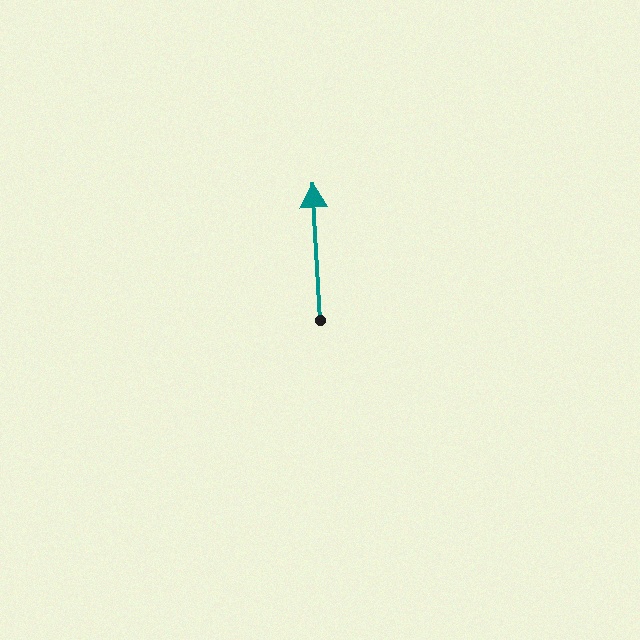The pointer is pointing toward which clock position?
Roughly 12 o'clock.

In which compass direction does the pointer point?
North.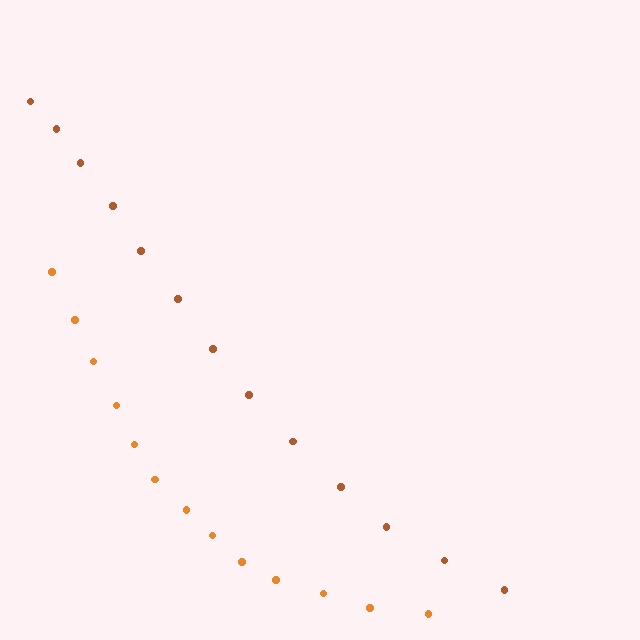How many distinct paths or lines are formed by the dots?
There are 2 distinct paths.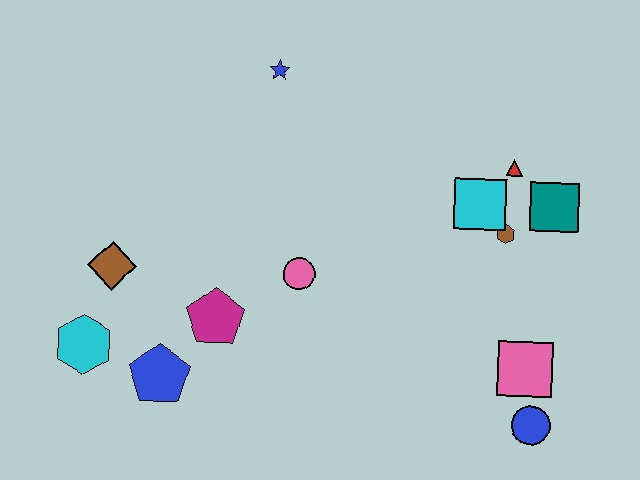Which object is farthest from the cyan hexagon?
The teal square is farthest from the cyan hexagon.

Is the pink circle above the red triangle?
No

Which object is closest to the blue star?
The pink circle is closest to the blue star.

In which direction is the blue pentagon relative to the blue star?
The blue pentagon is below the blue star.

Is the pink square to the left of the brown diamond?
No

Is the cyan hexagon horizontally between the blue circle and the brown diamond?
No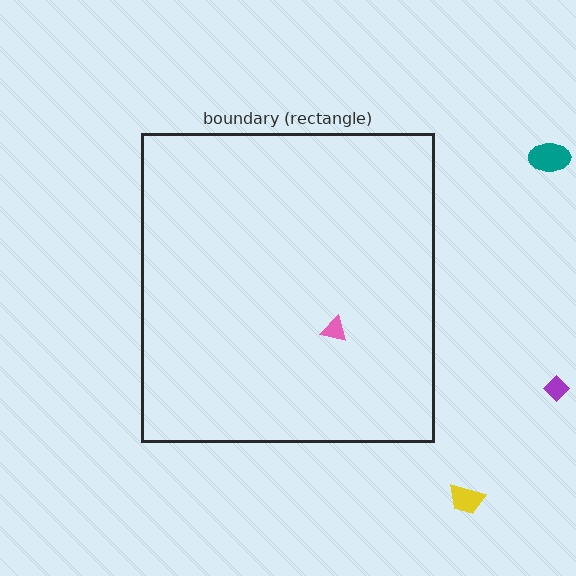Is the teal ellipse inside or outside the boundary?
Outside.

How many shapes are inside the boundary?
1 inside, 3 outside.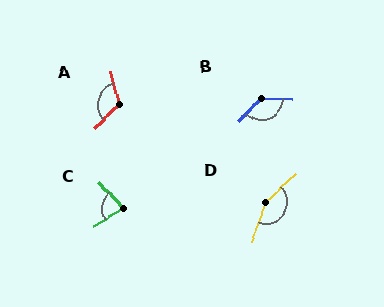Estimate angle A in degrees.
Approximately 118 degrees.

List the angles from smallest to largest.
C (78°), A (118°), B (135°), D (152°).